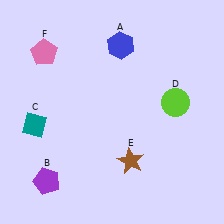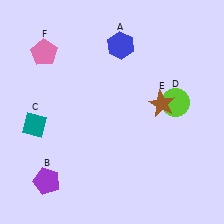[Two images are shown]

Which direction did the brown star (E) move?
The brown star (E) moved up.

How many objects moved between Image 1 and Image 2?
1 object moved between the two images.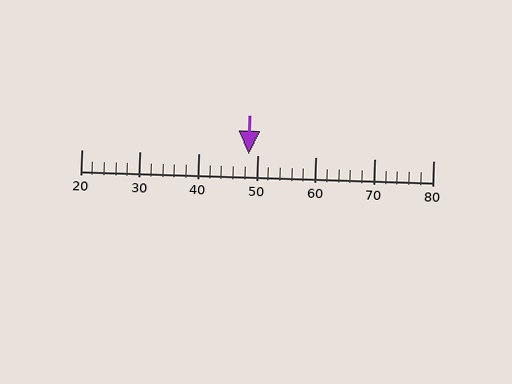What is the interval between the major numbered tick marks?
The major tick marks are spaced 10 units apart.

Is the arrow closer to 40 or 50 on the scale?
The arrow is closer to 50.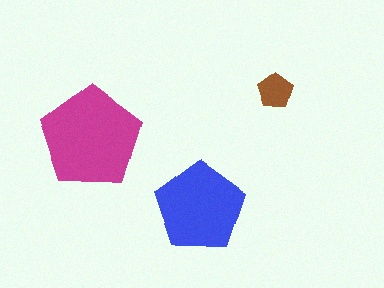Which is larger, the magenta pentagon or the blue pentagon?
The magenta one.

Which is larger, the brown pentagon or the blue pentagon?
The blue one.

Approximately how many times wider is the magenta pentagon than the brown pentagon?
About 3 times wider.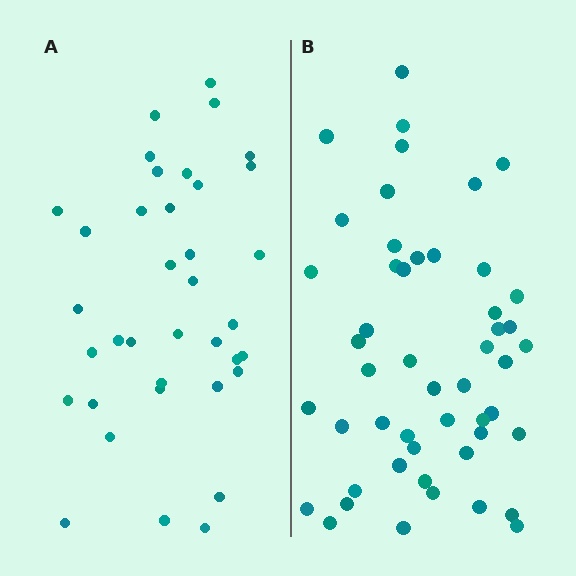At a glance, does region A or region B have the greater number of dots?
Region B (the right region) has more dots.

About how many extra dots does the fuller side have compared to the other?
Region B has approximately 15 more dots than region A.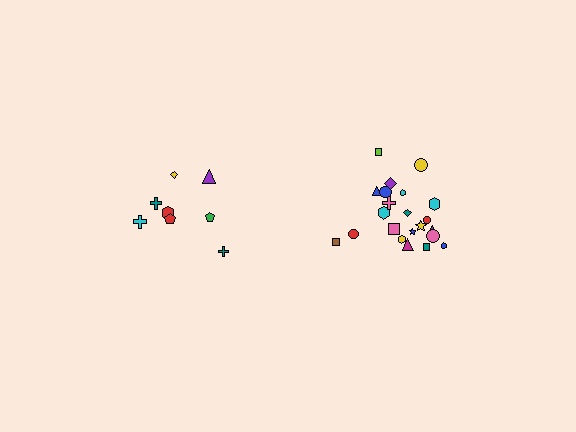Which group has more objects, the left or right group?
The right group.